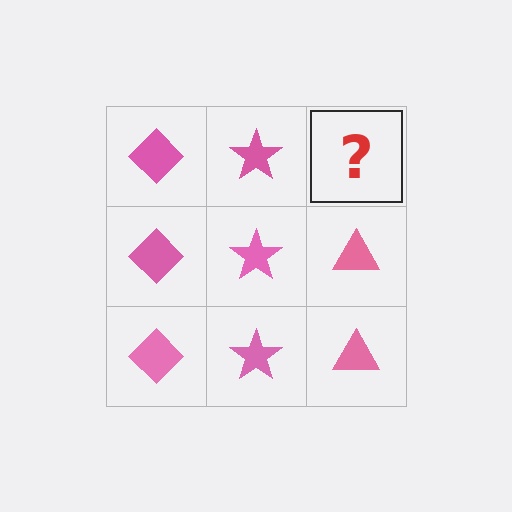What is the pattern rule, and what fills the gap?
The rule is that each column has a consistent shape. The gap should be filled with a pink triangle.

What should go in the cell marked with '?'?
The missing cell should contain a pink triangle.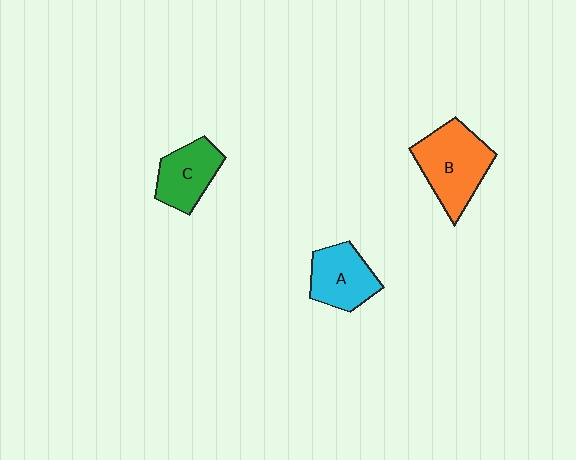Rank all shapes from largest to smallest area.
From largest to smallest: B (orange), A (cyan), C (green).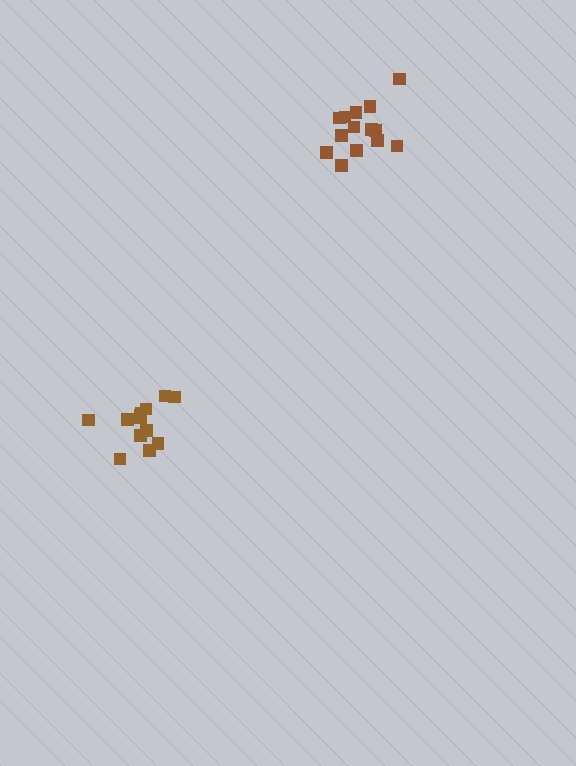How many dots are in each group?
Group 1: 13 dots, Group 2: 14 dots (27 total).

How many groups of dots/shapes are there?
There are 2 groups.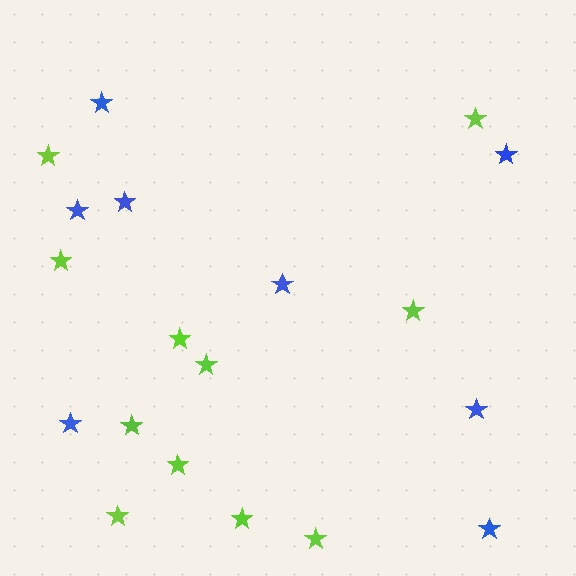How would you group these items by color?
There are 2 groups: one group of lime stars (11) and one group of blue stars (8).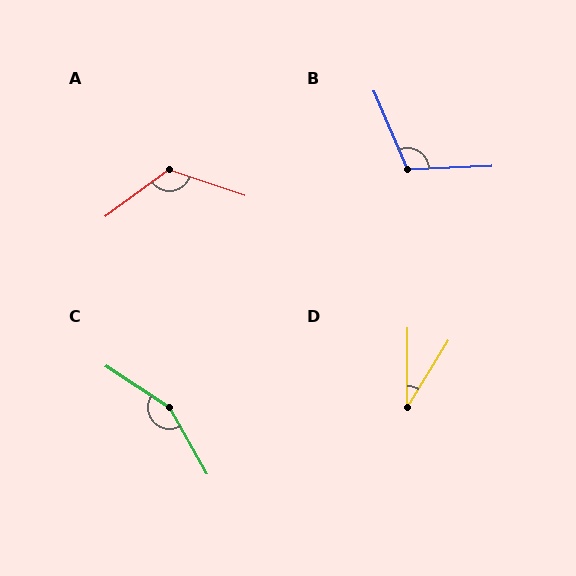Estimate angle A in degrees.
Approximately 125 degrees.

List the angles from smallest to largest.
D (31°), B (111°), A (125°), C (152°).